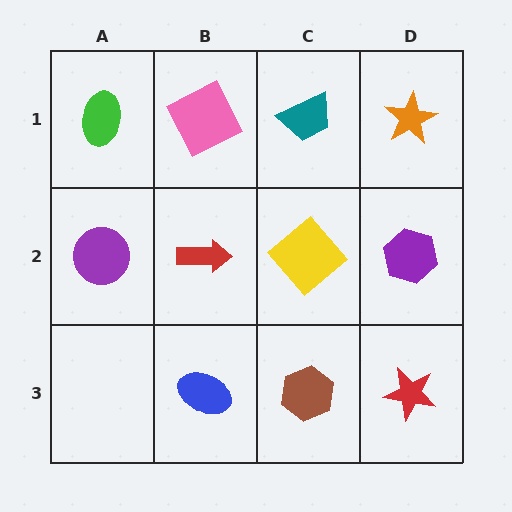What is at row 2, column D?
A purple hexagon.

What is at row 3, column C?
A brown hexagon.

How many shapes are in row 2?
4 shapes.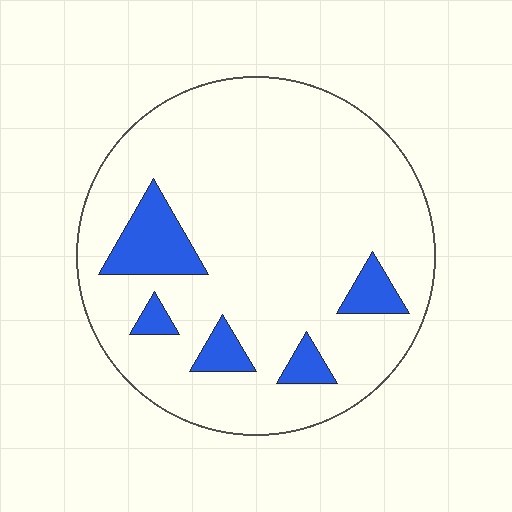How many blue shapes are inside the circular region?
5.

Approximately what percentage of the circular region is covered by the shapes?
Approximately 10%.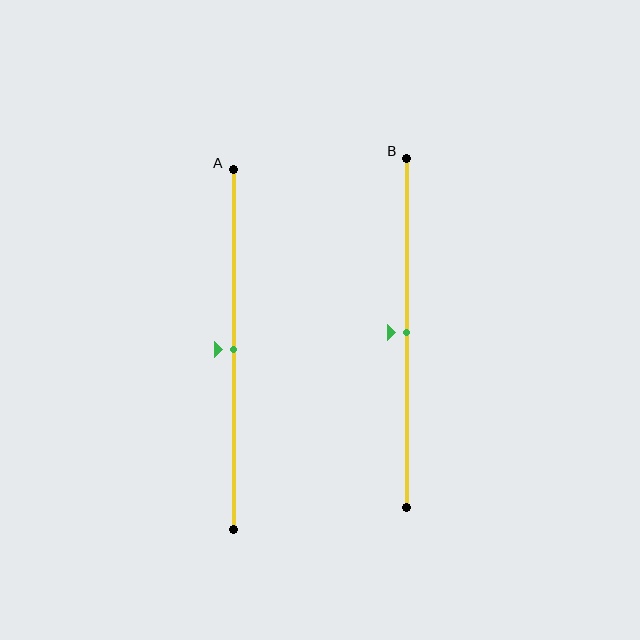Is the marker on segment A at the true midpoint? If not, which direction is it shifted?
Yes, the marker on segment A is at the true midpoint.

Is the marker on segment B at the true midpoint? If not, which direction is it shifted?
Yes, the marker on segment B is at the true midpoint.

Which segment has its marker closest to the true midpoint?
Segment A has its marker closest to the true midpoint.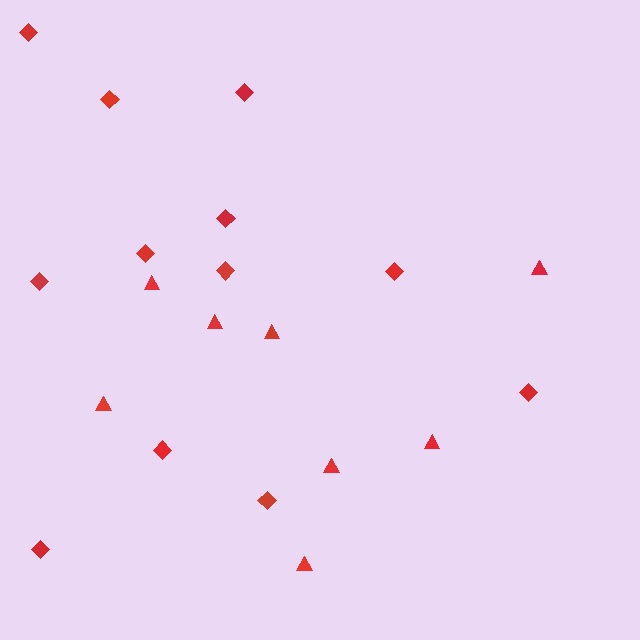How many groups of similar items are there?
There are 2 groups: one group of diamonds (12) and one group of triangles (8).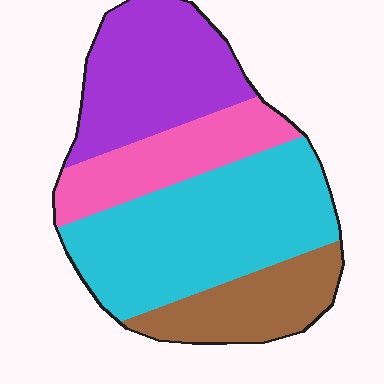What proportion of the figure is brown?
Brown takes up about one sixth (1/6) of the figure.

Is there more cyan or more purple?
Cyan.